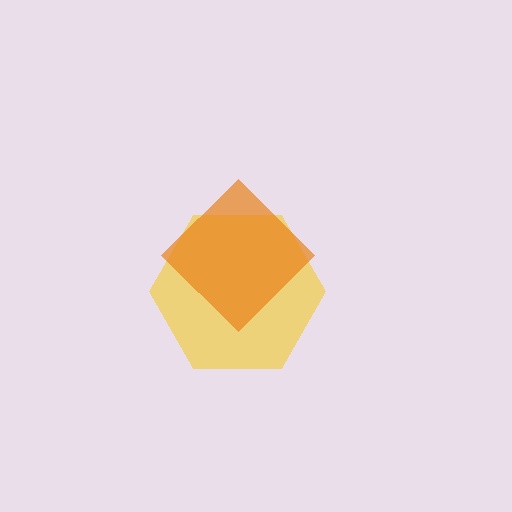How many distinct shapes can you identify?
There are 2 distinct shapes: a yellow hexagon, an orange diamond.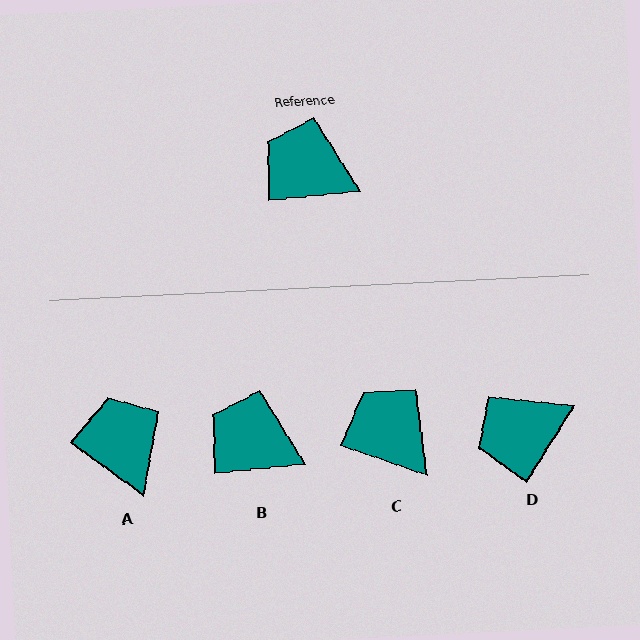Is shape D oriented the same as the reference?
No, it is off by about 52 degrees.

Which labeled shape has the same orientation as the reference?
B.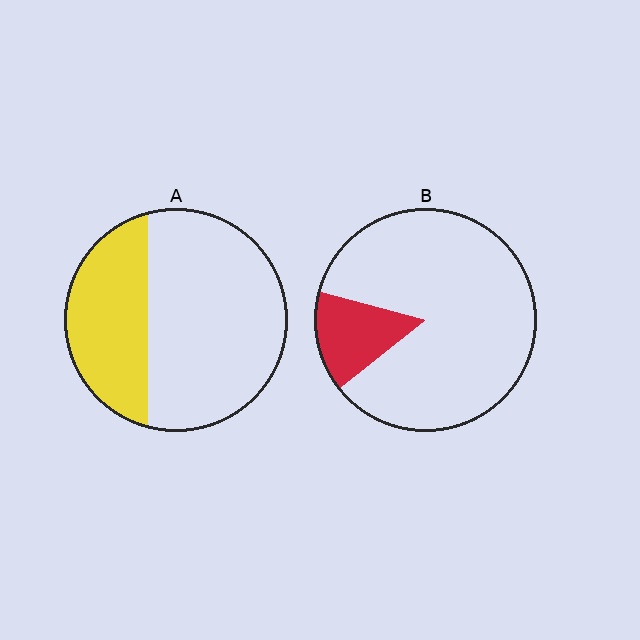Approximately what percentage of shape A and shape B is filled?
A is approximately 35% and B is approximately 15%.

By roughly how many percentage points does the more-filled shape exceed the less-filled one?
By roughly 20 percentage points (A over B).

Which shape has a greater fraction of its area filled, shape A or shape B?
Shape A.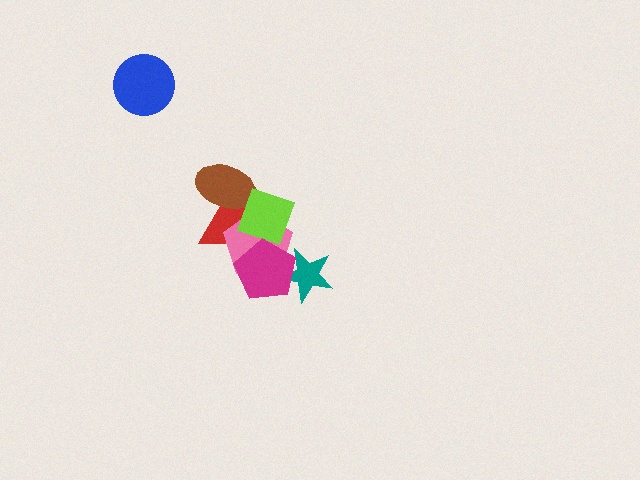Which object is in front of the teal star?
The magenta pentagon is in front of the teal star.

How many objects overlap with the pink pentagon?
4 objects overlap with the pink pentagon.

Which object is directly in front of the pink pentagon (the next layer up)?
The lime diamond is directly in front of the pink pentagon.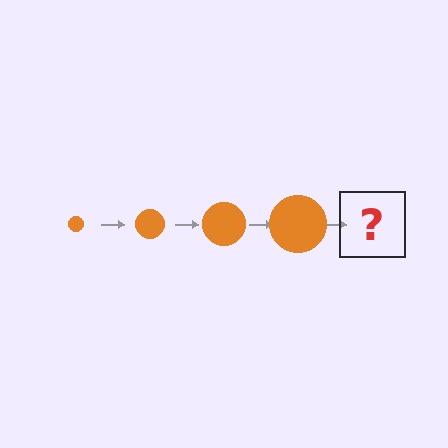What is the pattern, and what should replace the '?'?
The pattern is that the circle gets progressively larger each step. The '?' should be an orange circle, larger than the previous one.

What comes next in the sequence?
The next element should be an orange circle, larger than the previous one.